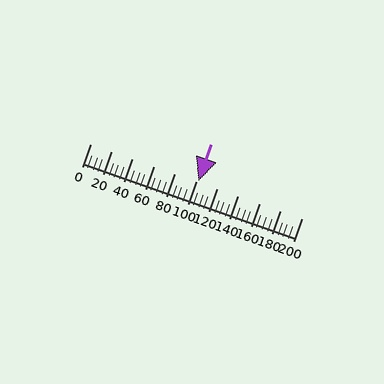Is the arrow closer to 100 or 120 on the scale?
The arrow is closer to 100.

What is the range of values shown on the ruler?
The ruler shows values from 0 to 200.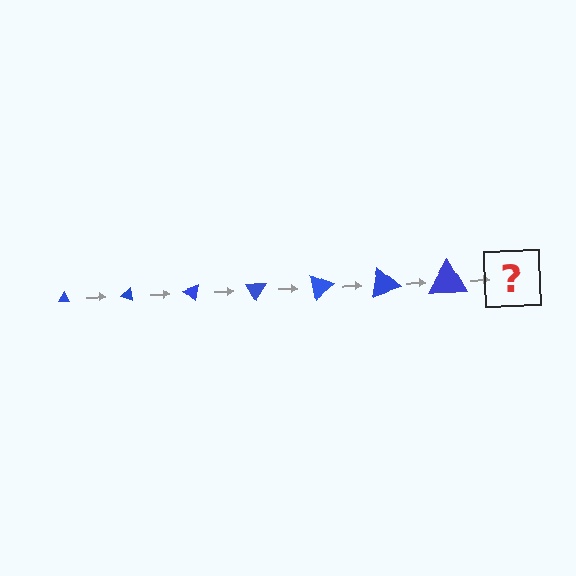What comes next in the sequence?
The next element should be a triangle, larger than the previous one and rotated 140 degrees from the start.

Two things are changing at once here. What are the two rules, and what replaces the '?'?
The two rules are that the triangle grows larger each step and it rotates 20 degrees each step. The '?' should be a triangle, larger than the previous one and rotated 140 degrees from the start.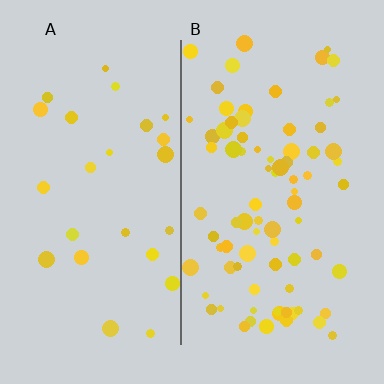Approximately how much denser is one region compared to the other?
Approximately 3.2× — region B over region A.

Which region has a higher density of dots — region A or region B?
B (the right).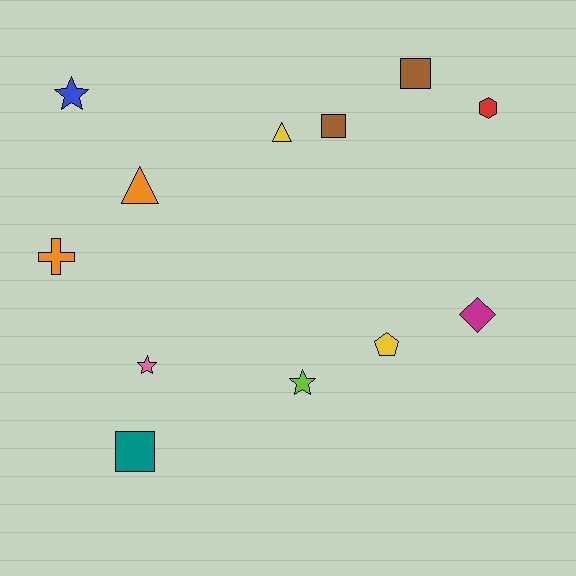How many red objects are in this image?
There is 1 red object.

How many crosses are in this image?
There is 1 cross.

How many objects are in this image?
There are 12 objects.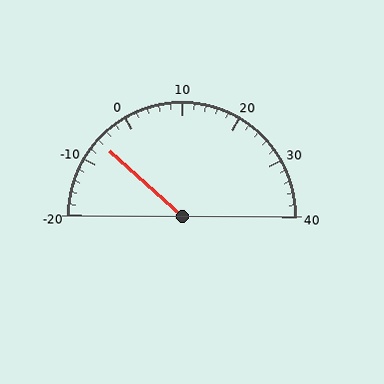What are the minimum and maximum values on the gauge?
The gauge ranges from -20 to 40.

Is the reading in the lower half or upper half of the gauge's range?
The reading is in the lower half of the range (-20 to 40).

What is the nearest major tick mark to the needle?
The nearest major tick mark is -10.